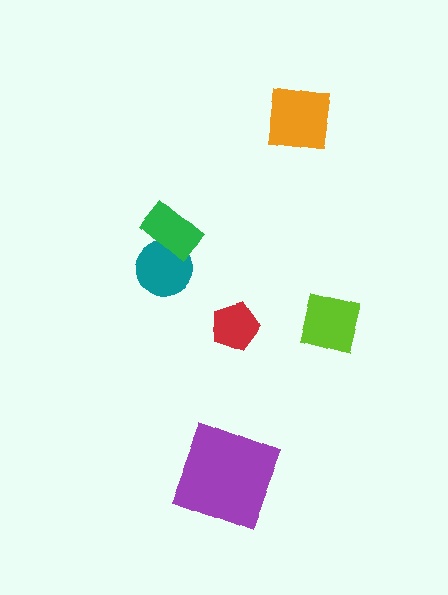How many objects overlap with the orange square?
0 objects overlap with the orange square.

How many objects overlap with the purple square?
0 objects overlap with the purple square.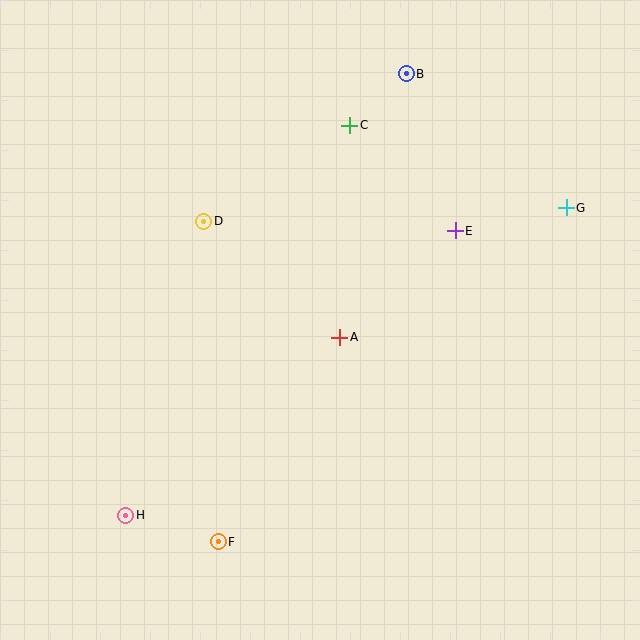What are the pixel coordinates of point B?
Point B is at (406, 74).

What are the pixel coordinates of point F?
Point F is at (218, 542).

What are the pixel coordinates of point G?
Point G is at (566, 208).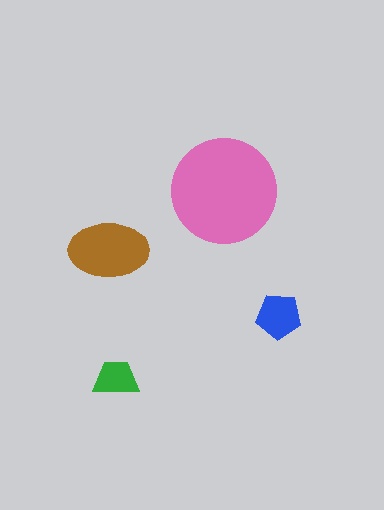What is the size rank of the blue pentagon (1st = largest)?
3rd.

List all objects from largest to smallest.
The pink circle, the brown ellipse, the blue pentagon, the green trapezoid.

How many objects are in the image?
There are 4 objects in the image.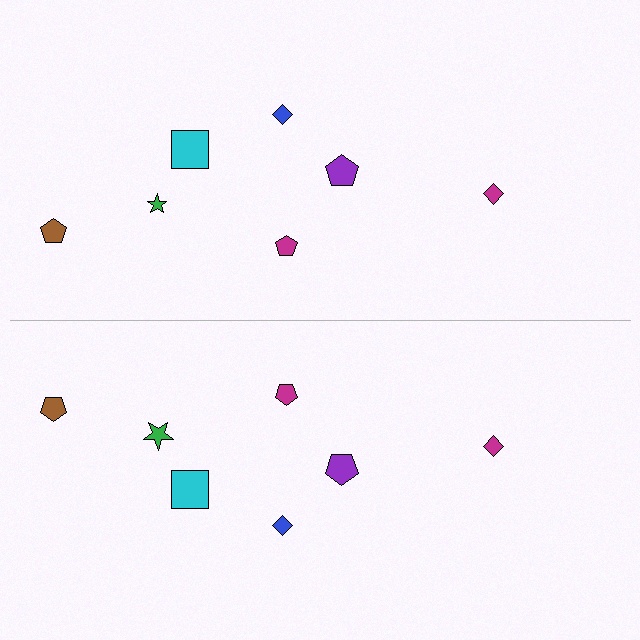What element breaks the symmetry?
The green star on the bottom side has a different size than its mirror counterpart.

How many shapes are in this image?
There are 14 shapes in this image.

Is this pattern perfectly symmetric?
No, the pattern is not perfectly symmetric. The green star on the bottom side has a different size than its mirror counterpart.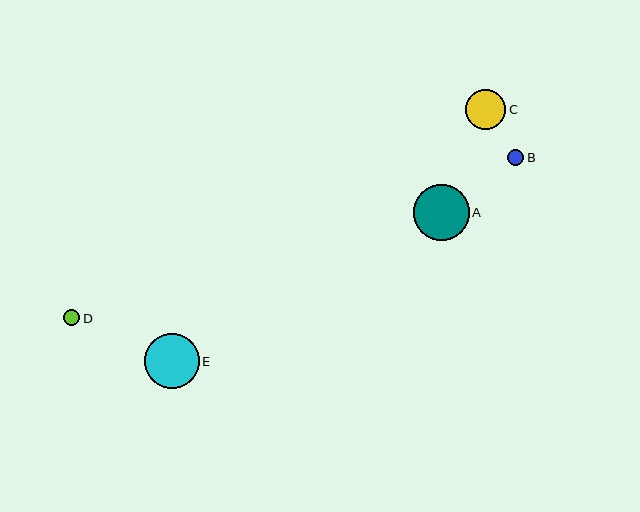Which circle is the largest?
Circle A is the largest with a size of approximately 56 pixels.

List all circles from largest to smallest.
From largest to smallest: A, E, C, D, B.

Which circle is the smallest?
Circle B is the smallest with a size of approximately 16 pixels.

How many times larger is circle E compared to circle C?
Circle E is approximately 1.4 times the size of circle C.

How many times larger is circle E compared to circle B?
Circle E is approximately 3.5 times the size of circle B.